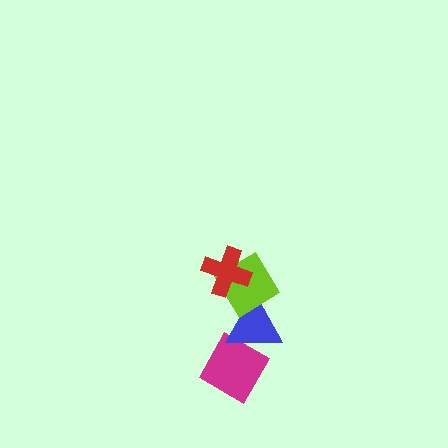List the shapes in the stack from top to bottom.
From top to bottom: the red cross, the lime diamond, the blue triangle, the magenta diamond.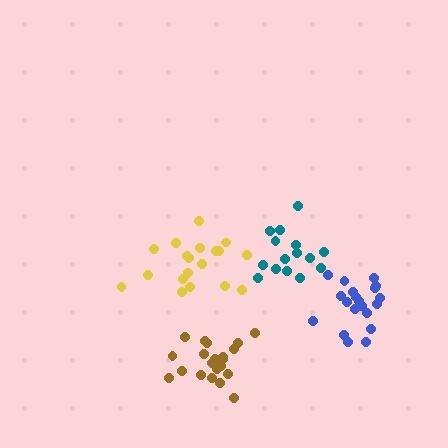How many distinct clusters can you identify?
There are 4 distinct clusters.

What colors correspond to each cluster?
The clusters are colored: blue, yellow, brown, teal.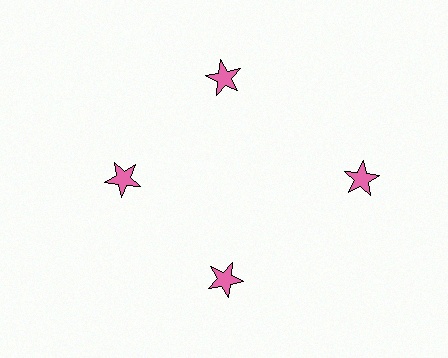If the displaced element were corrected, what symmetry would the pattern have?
It would have 4-fold rotational symmetry — the pattern would map onto itself every 90 degrees.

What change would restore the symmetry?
The symmetry would be restored by moving it inward, back onto the ring so that all 4 stars sit at equal angles and equal distance from the center.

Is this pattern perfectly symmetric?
No. The 4 pink stars are arranged in a ring, but one element near the 3 o'clock position is pushed outward from the center, breaking the 4-fold rotational symmetry.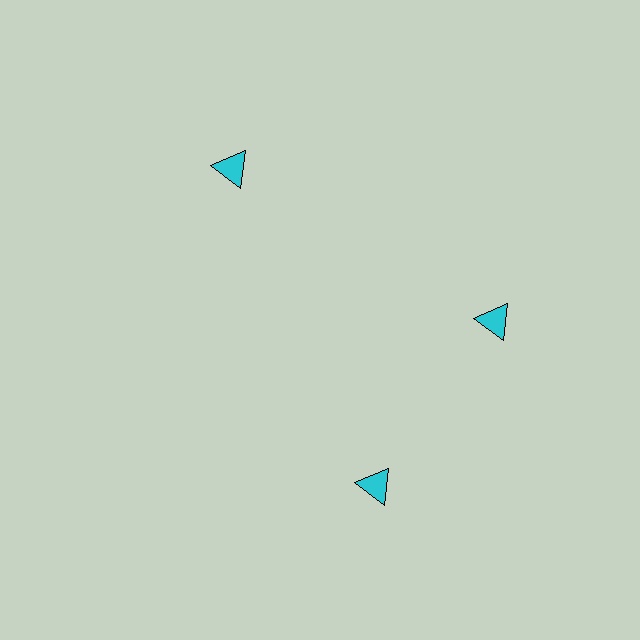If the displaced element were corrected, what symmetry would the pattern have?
It would have 3-fold rotational symmetry — the pattern would map onto itself every 120 degrees.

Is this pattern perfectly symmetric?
No. The 3 cyan triangles are arranged in a ring, but one element near the 7 o'clock position is rotated out of alignment along the ring, breaking the 3-fold rotational symmetry.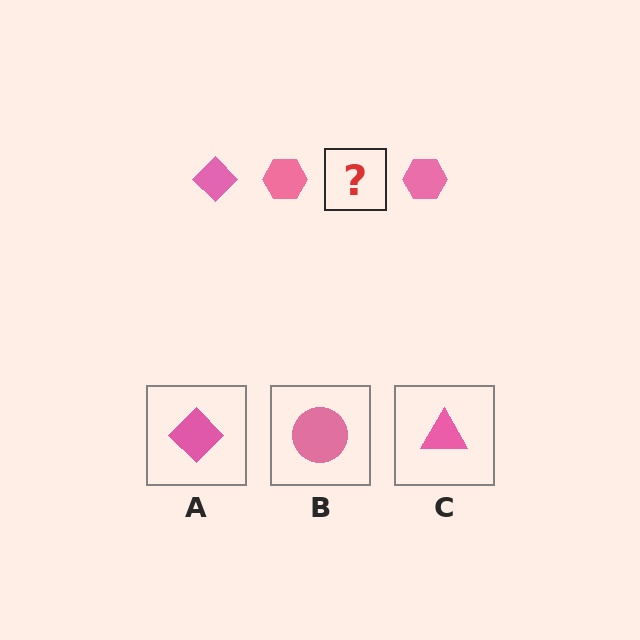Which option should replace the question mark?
Option A.